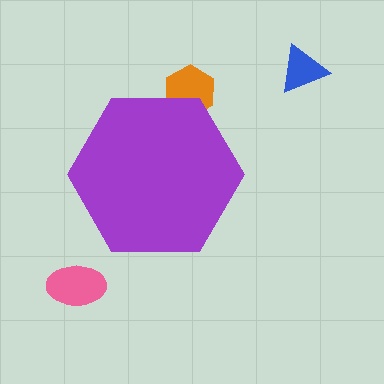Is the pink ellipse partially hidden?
No, the pink ellipse is fully visible.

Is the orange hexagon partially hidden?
Yes, the orange hexagon is partially hidden behind the purple hexagon.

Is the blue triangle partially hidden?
No, the blue triangle is fully visible.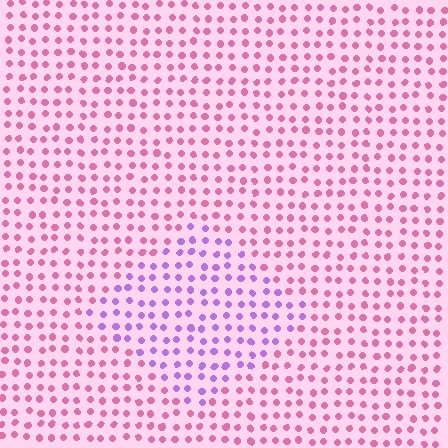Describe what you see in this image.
The image is filled with small pink elements in a uniform arrangement. A diamond-shaped region is visible where the elements are tinted to a slightly different hue, forming a subtle color boundary.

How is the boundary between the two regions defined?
The boundary is defined purely by a slight shift in hue (about 48 degrees). Spacing, size, and orientation are identical on both sides.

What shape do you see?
I see a diamond.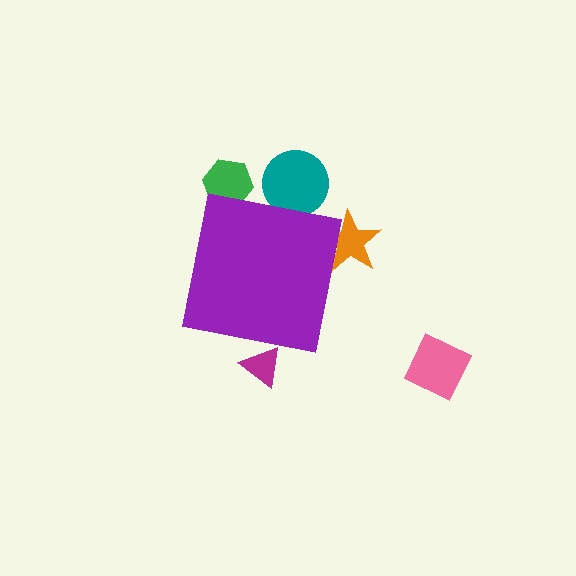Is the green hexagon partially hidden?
Yes, the green hexagon is partially hidden behind the purple square.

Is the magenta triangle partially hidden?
Yes, the magenta triangle is partially hidden behind the purple square.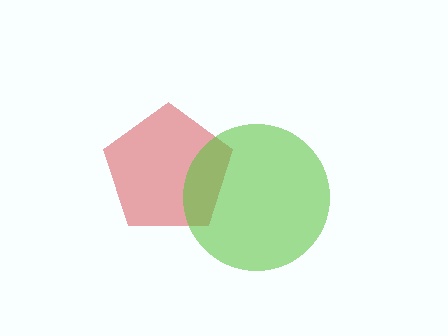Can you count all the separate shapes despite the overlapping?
Yes, there are 2 separate shapes.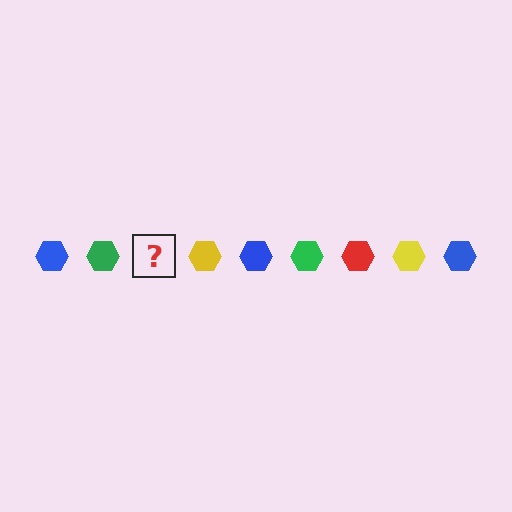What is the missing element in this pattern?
The missing element is a red hexagon.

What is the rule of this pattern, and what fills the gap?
The rule is that the pattern cycles through blue, green, red, yellow hexagons. The gap should be filled with a red hexagon.